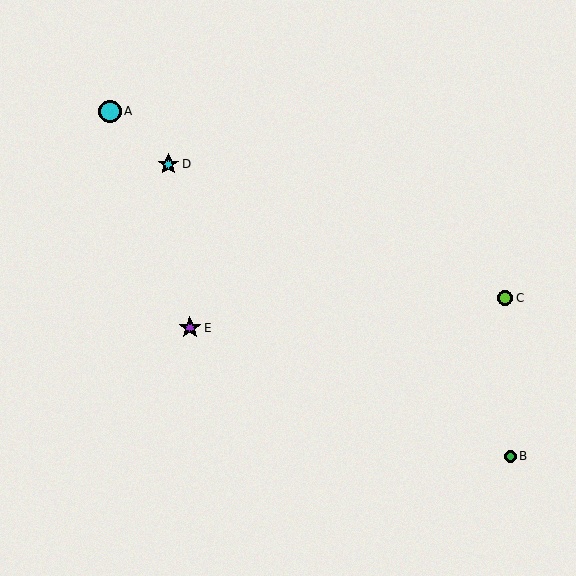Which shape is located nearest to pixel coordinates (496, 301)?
The lime circle (labeled C) at (505, 298) is nearest to that location.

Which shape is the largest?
The cyan circle (labeled A) is the largest.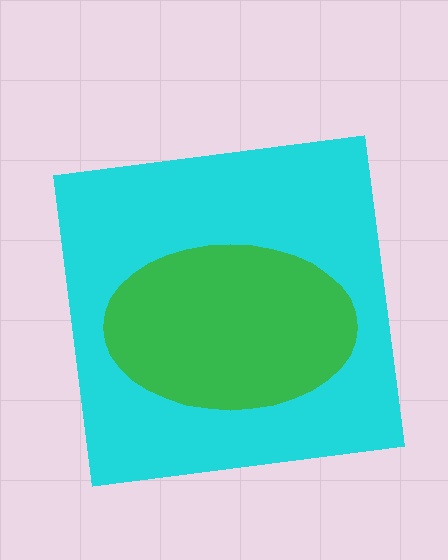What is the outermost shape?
The cyan square.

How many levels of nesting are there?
2.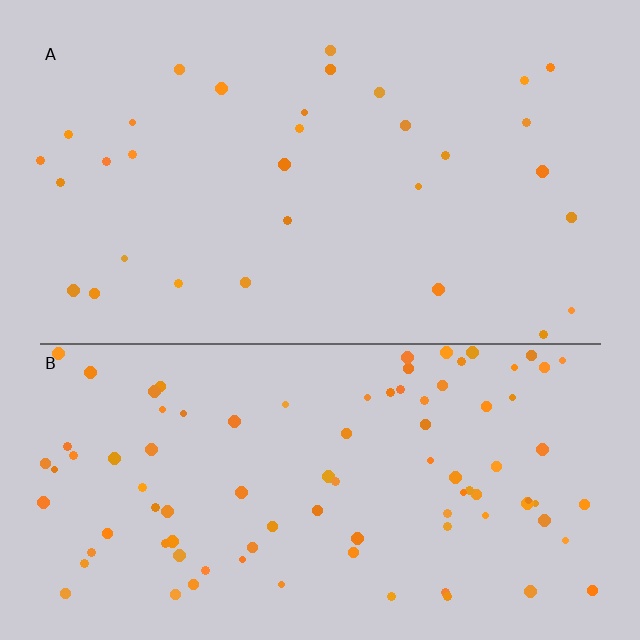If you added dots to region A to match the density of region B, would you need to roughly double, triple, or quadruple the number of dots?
Approximately triple.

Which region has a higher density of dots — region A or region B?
B (the bottom).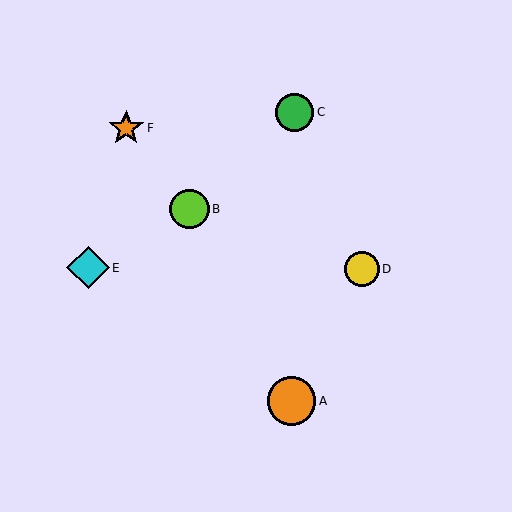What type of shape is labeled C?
Shape C is a green circle.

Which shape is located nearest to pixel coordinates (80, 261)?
The cyan diamond (labeled E) at (88, 268) is nearest to that location.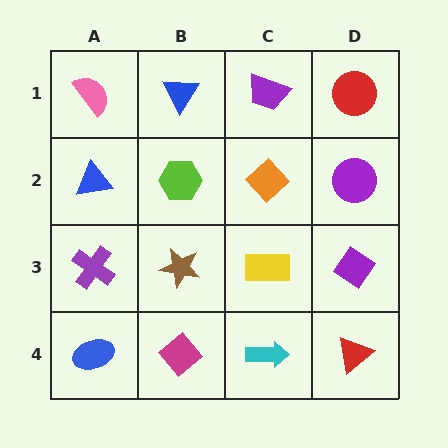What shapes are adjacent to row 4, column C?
A yellow rectangle (row 3, column C), a magenta diamond (row 4, column B), a red triangle (row 4, column D).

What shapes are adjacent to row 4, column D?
A purple diamond (row 3, column D), a cyan arrow (row 4, column C).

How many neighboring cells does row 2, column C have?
4.